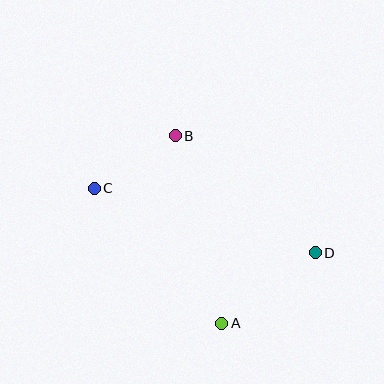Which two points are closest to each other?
Points B and C are closest to each other.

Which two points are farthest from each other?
Points C and D are farthest from each other.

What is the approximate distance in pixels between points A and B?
The distance between A and B is approximately 193 pixels.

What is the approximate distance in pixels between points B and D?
The distance between B and D is approximately 183 pixels.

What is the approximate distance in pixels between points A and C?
The distance between A and C is approximately 186 pixels.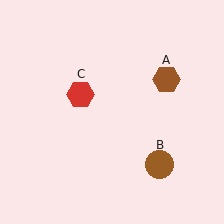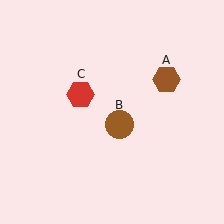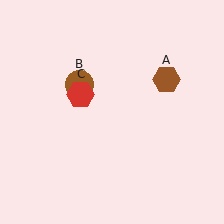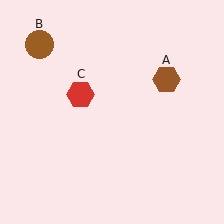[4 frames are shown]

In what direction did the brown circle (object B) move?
The brown circle (object B) moved up and to the left.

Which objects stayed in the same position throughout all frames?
Brown hexagon (object A) and red hexagon (object C) remained stationary.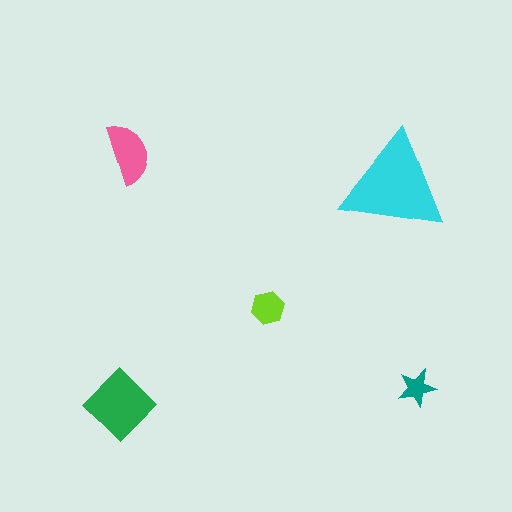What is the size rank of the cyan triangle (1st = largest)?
1st.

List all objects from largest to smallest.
The cyan triangle, the green diamond, the pink semicircle, the lime hexagon, the teal star.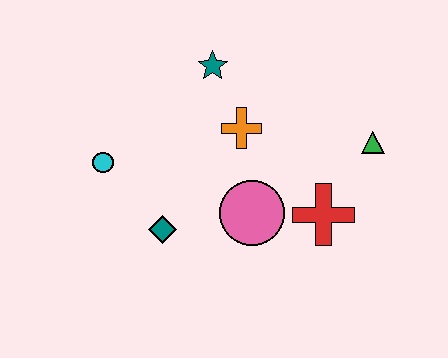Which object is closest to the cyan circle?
The teal diamond is closest to the cyan circle.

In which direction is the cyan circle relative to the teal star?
The cyan circle is to the left of the teal star.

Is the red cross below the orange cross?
Yes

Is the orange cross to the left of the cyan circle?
No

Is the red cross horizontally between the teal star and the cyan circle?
No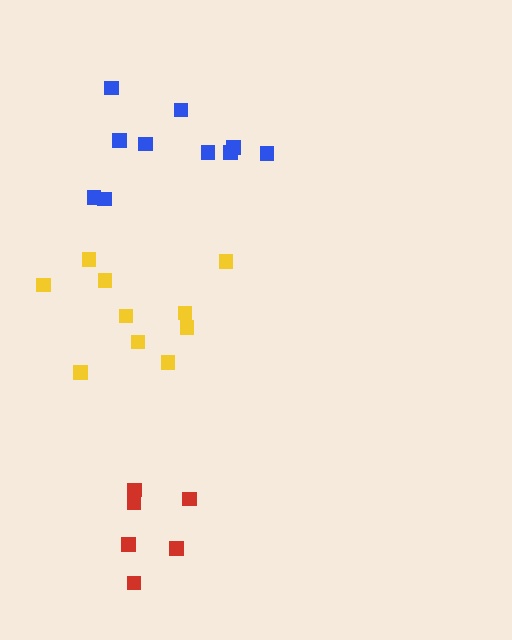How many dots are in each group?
Group 1: 10 dots, Group 2: 10 dots, Group 3: 6 dots (26 total).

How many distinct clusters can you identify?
There are 3 distinct clusters.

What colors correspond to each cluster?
The clusters are colored: blue, yellow, red.